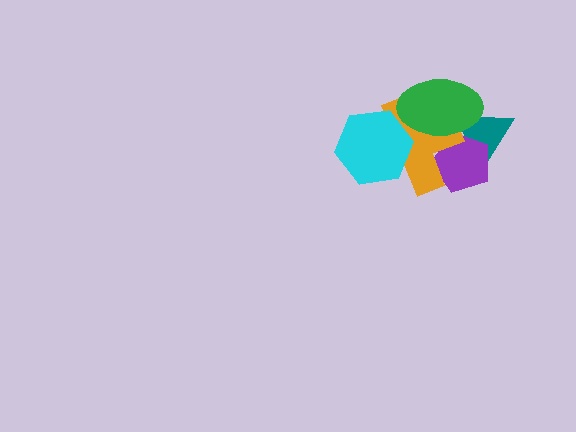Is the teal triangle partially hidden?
Yes, it is partially covered by another shape.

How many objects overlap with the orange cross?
4 objects overlap with the orange cross.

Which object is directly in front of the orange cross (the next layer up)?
The cyan hexagon is directly in front of the orange cross.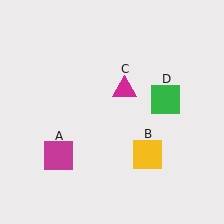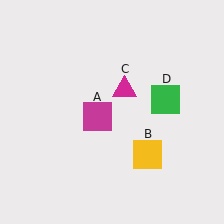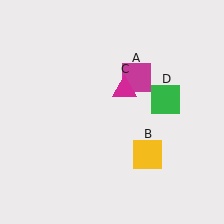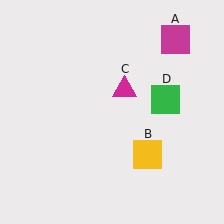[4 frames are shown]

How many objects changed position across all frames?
1 object changed position: magenta square (object A).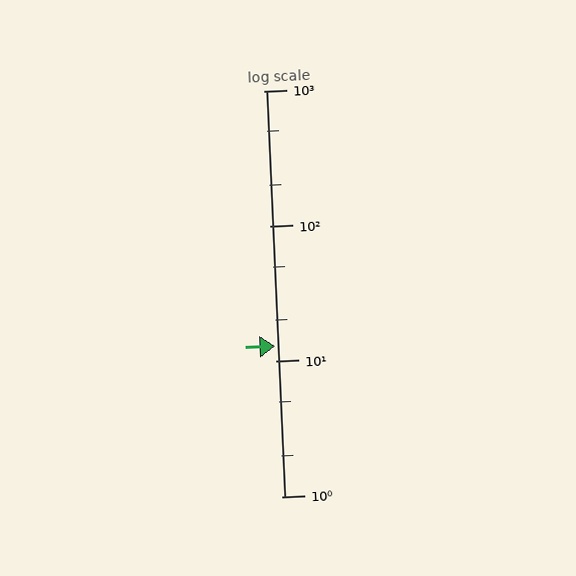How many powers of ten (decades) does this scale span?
The scale spans 3 decades, from 1 to 1000.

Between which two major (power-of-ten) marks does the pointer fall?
The pointer is between 10 and 100.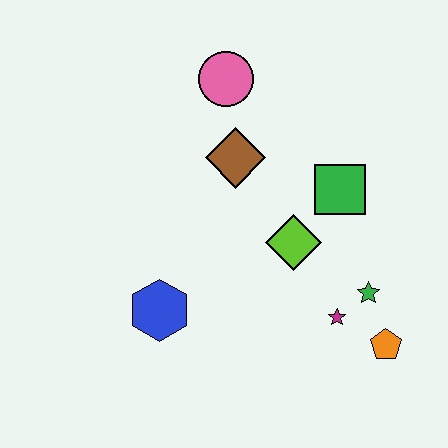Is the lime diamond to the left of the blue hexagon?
No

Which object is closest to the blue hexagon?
The lime diamond is closest to the blue hexagon.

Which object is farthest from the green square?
The blue hexagon is farthest from the green square.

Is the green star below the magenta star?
No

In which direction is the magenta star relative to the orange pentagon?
The magenta star is to the left of the orange pentagon.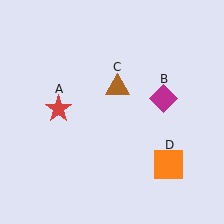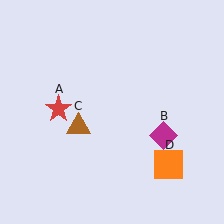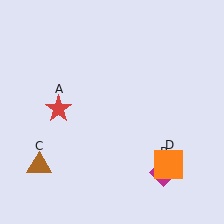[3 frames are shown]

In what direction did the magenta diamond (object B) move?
The magenta diamond (object B) moved down.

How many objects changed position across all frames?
2 objects changed position: magenta diamond (object B), brown triangle (object C).